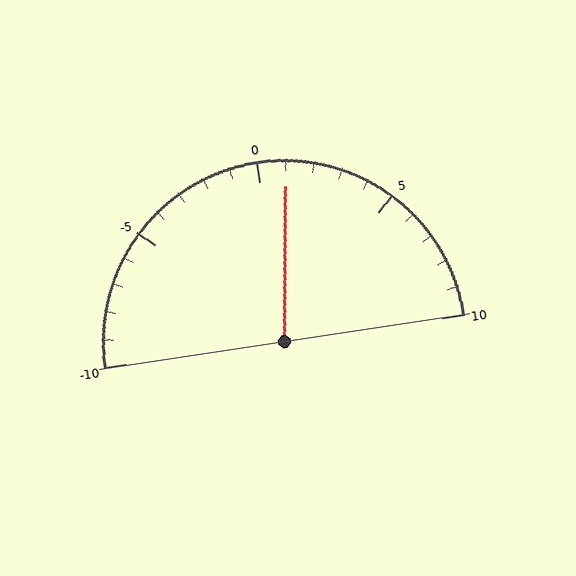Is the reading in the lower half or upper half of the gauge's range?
The reading is in the upper half of the range (-10 to 10).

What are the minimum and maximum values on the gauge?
The gauge ranges from -10 to 10.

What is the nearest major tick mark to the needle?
The nearest major tick mark is 0.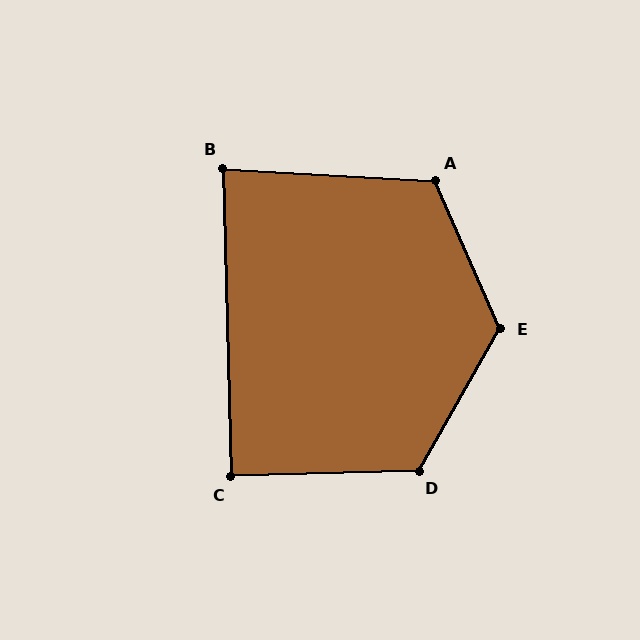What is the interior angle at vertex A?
Approximately 117 degrees (obtuse).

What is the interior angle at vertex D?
Approximately 121 degrees (obtuse).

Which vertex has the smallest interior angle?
B, at approximately 85 degrees.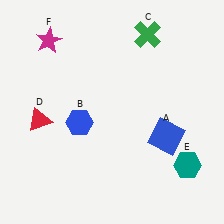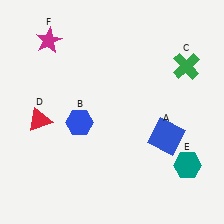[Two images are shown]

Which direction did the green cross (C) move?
The green cross (C) moved right.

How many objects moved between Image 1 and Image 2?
1 object moved between the two images.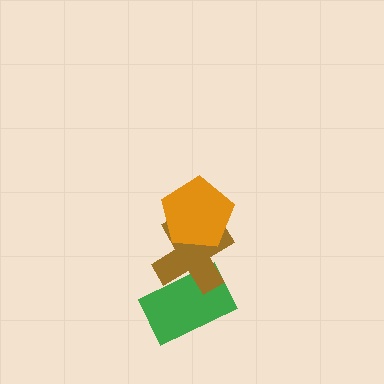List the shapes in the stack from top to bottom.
From top to bottom: the orange pentagon, the brown cross, the green rectangle.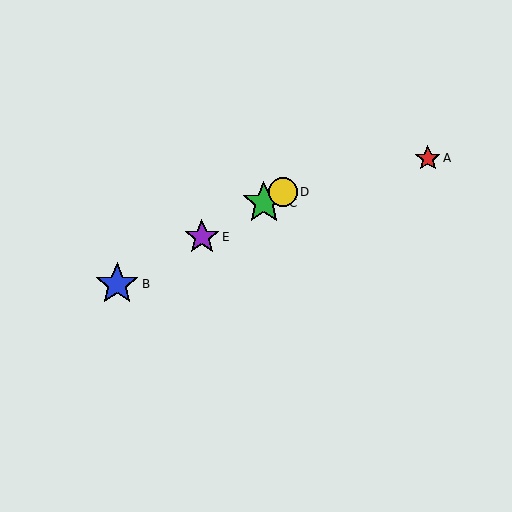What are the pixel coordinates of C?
Object C is at (264, 203).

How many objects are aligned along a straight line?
4 objects (B, C, D, E) are aligned along a straight line.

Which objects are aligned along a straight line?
Objects B, C, D, E are aligned along a straight line.